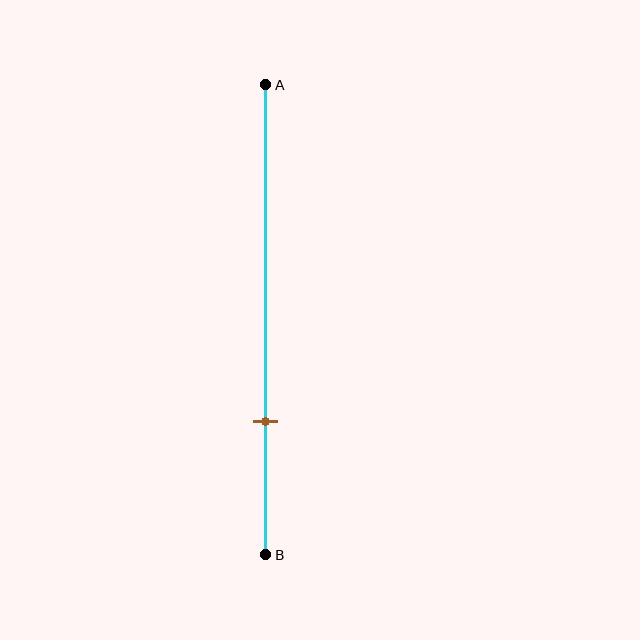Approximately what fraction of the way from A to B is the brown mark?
The brown mark is approximately 70% of the way from A to B.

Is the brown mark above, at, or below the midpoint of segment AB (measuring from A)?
The brown mark is below the midpoint of segment AB.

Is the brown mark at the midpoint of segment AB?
No, the mark is at about 70% from A, not at the 50% midpoint.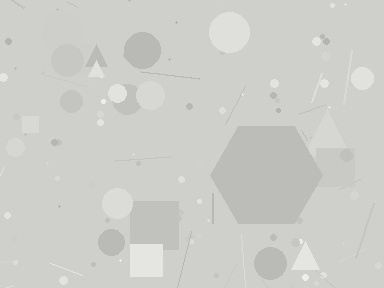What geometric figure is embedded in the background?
A hexagon is embedded in the background.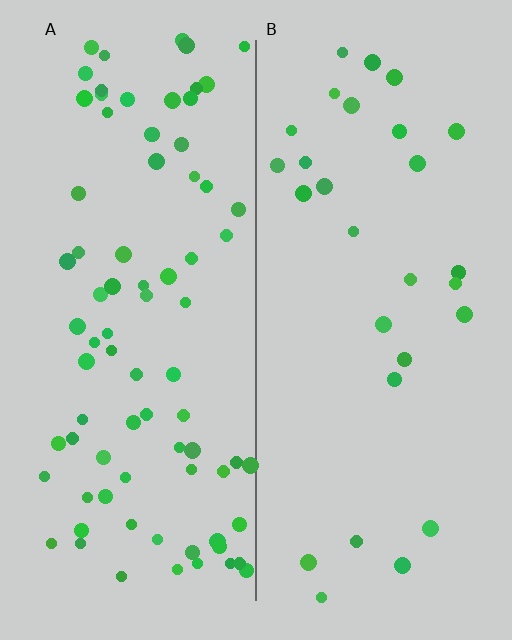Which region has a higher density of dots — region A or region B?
A (the left).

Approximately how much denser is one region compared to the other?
Approximately 2.8× — region A over region B.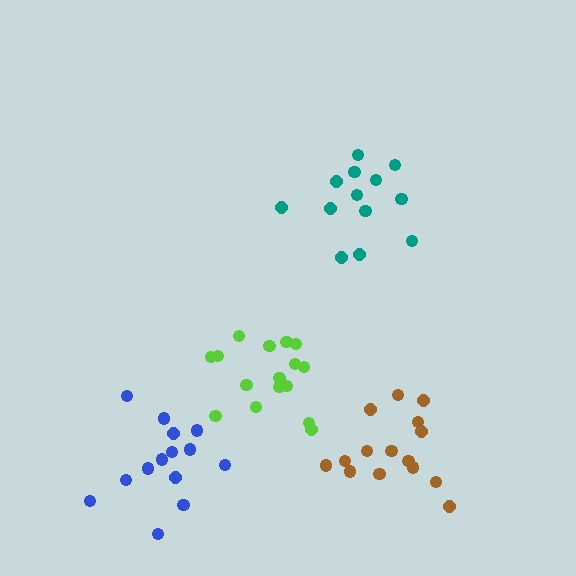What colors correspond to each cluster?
The clusters are colored: teal, lime, blue, brown.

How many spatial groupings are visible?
There are 4 spatial groupings.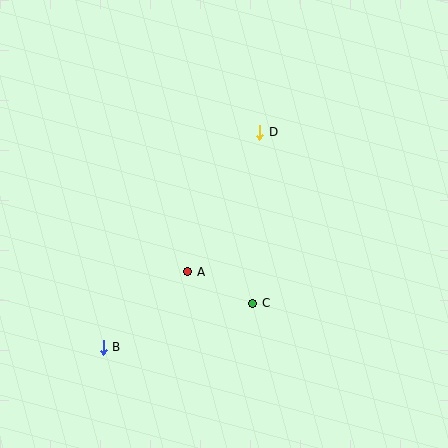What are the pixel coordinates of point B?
Point B is at (103, 347).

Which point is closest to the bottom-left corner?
Point B is closest to the bottom-left corner.